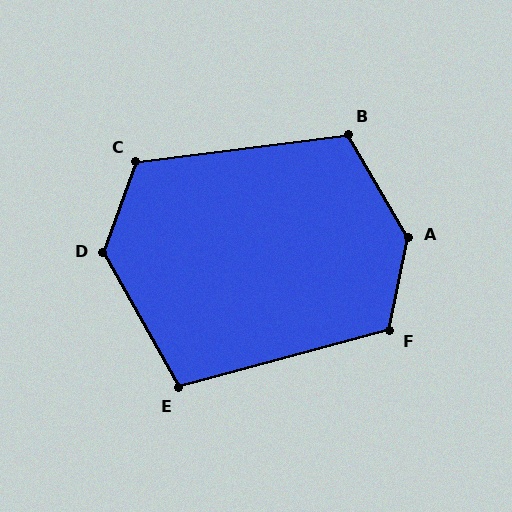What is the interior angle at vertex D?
Approximately 131 degrees (obtuse).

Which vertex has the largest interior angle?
A, at approximately 139 degrees.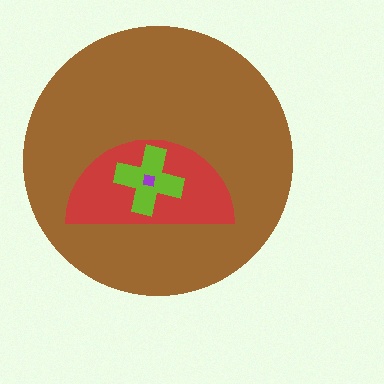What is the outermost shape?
The brown circle.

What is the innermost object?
The purple square.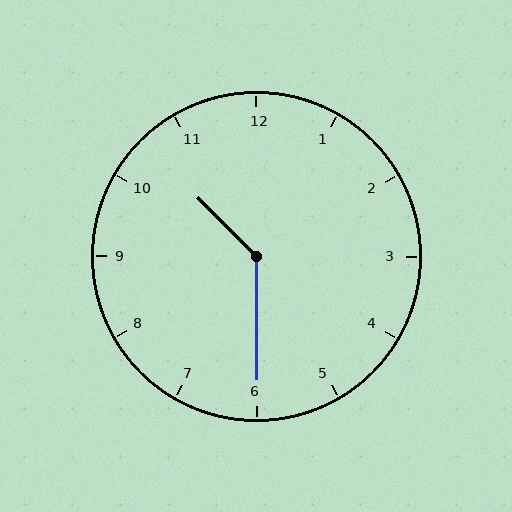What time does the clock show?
10:30.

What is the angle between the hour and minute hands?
Approximately 135 degrees.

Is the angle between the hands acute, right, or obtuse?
It is obtuse.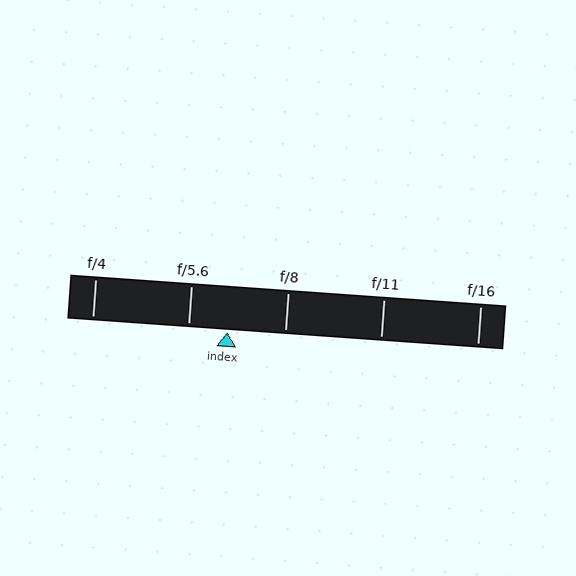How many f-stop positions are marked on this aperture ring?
There are 5 f-stop positions marked.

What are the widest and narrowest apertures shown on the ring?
The widest aperture shown is f/4 and the narrowest is f/16.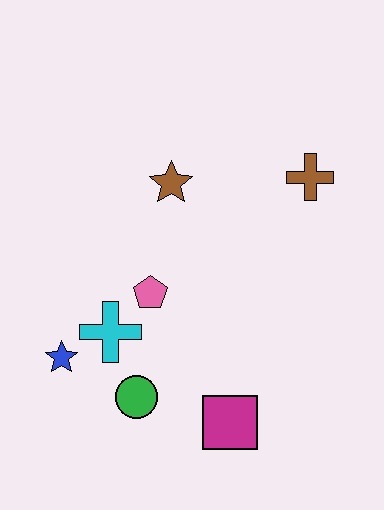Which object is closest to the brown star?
The pink pentagon is closest to the brown star.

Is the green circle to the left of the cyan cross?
No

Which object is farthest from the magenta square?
The brown cross is farthest from the magenta square.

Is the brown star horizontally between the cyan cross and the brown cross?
Yes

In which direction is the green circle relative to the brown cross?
The green circle is below the brown cross.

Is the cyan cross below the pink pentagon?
Yes